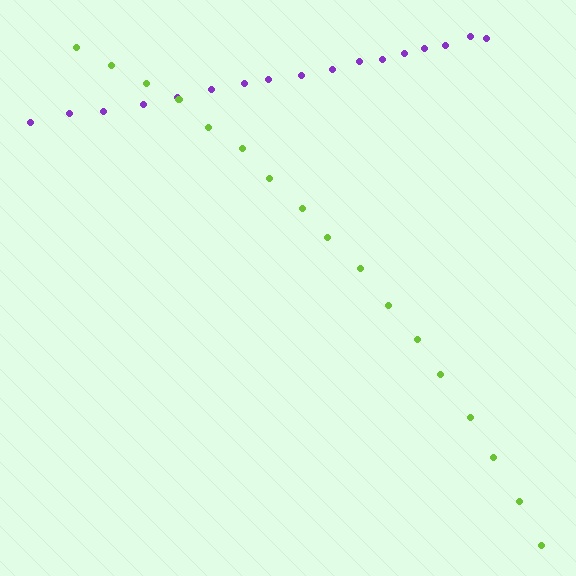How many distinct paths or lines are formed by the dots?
There are 2 distinct paths.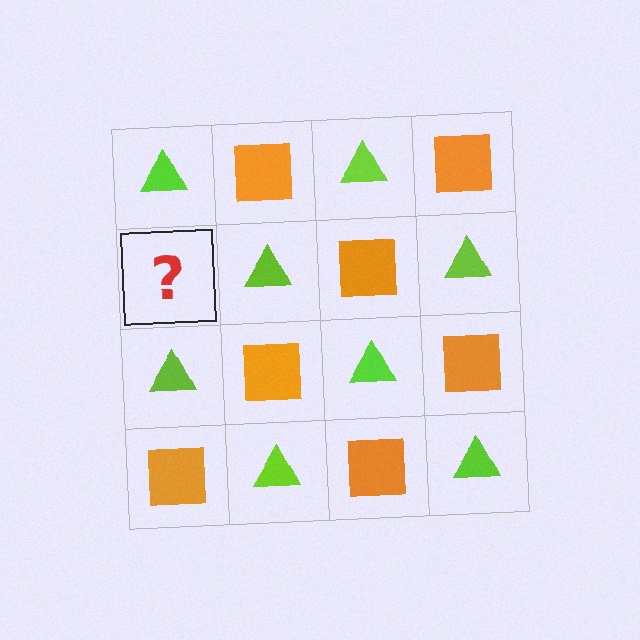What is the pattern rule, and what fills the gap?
The rule is that it alternates lime triangle and orange square in a checkerboard pattern. The gap should be filled with an orange square.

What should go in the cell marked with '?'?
The missing cell should contain an orange square.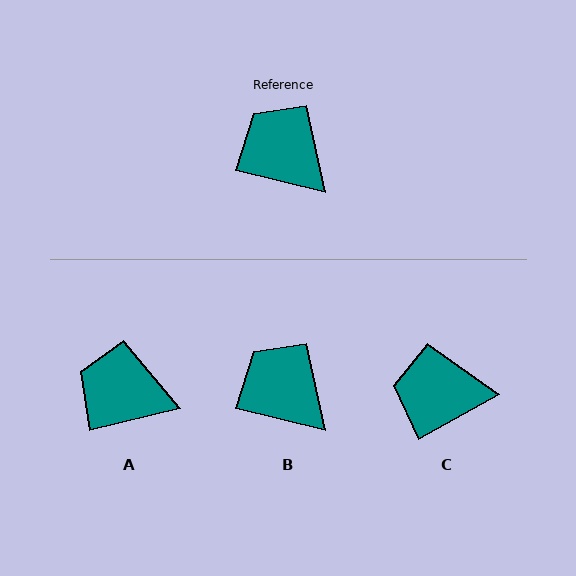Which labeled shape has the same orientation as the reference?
B.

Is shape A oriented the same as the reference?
No, it is off by about 27 degrees.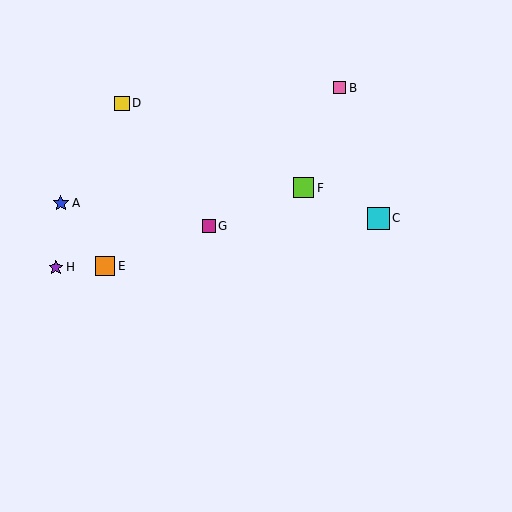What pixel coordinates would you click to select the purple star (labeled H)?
Click at (56, 267) to select the purple star H.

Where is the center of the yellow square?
The center of the yellow square is at (122, 103).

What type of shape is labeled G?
Shape G is a magenta square.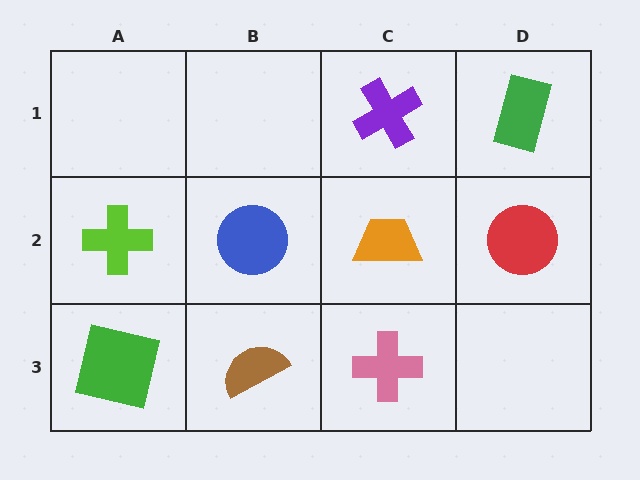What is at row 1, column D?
A green rectangle.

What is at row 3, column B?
A brown semicircle.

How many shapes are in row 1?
2 shapes.